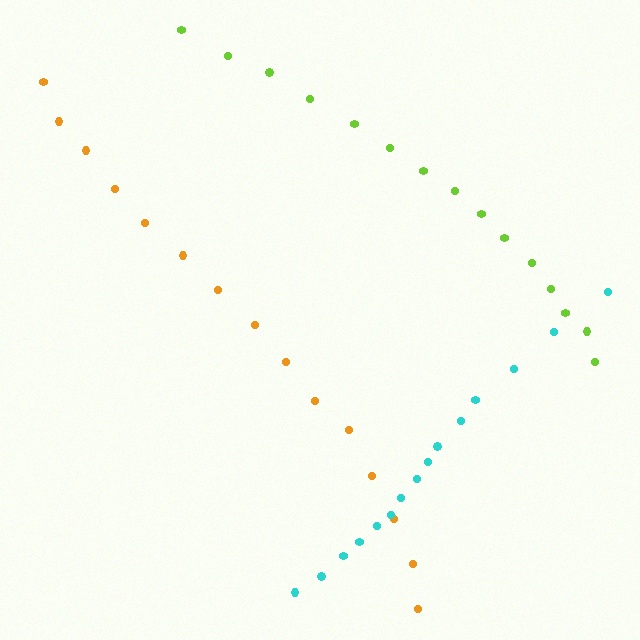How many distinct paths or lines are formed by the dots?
There are 3 distinct paths.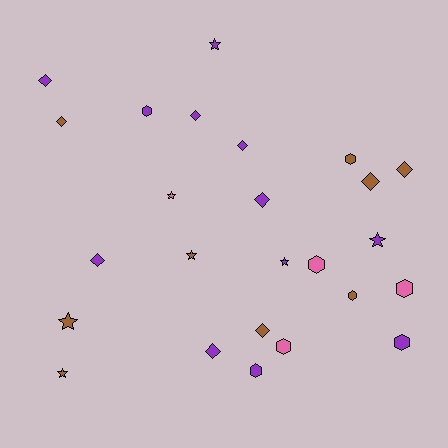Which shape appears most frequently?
Diamond, with 10 objects.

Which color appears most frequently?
Purple, with 12 objects.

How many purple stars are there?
There are 3 purple stars.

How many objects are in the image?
There are 25 objects.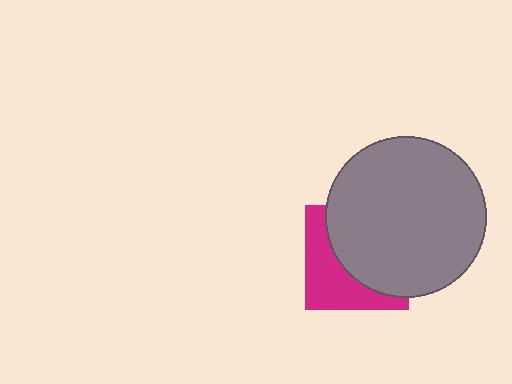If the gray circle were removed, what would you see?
You would see the complete magenta square.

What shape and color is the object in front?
The object in front is a gray circle.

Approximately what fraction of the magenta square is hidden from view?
Roughly 59% of the magenta square is hidden behind the gray circle.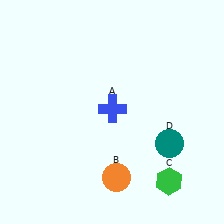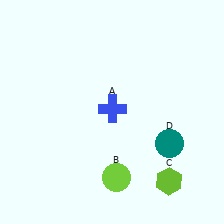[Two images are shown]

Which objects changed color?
B changed from orange to lime. C changed from green to lime.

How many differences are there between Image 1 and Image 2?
There are 2 differences between the two images.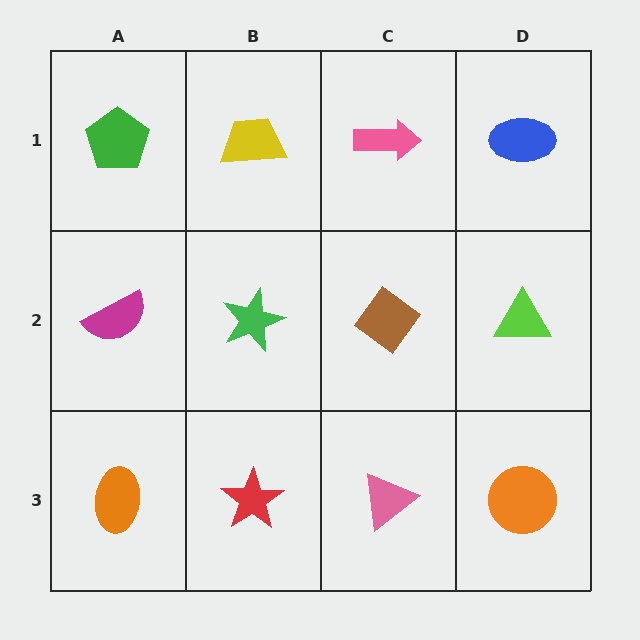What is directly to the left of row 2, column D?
A brown diamond.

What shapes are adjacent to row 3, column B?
A green star (row 2, column B), an orange ellipse (row 3, column A), a pink triangle (row 3, column C).